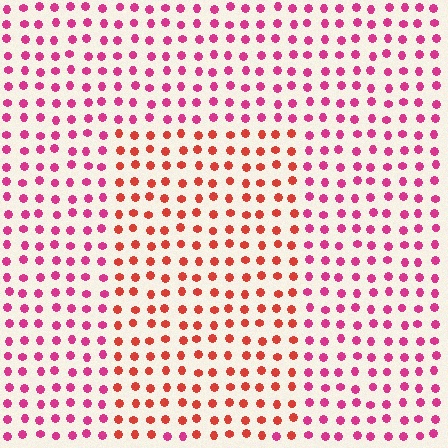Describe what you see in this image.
The image is filled with small magenta elements in a uniform arrangement. A rectangle-shaped region is visible where the elements are tinted to a slightly different hue, forming a subtle color boundary.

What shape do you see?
I see a rectangle.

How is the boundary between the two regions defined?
The boundary is defined purely by a slight shift in hue (about 36 degrees). Spacing, size, and orientation are identical on both sides.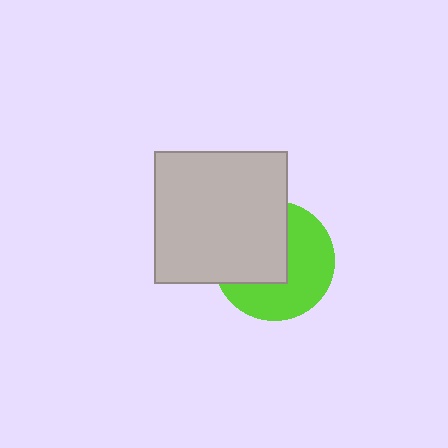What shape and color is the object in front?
The object in front is a light gray square.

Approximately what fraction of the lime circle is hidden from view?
Roughly 46% of the lime circle is hidden behind the light gray square.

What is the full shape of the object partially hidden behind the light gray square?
The partially hidden object is a lime circle.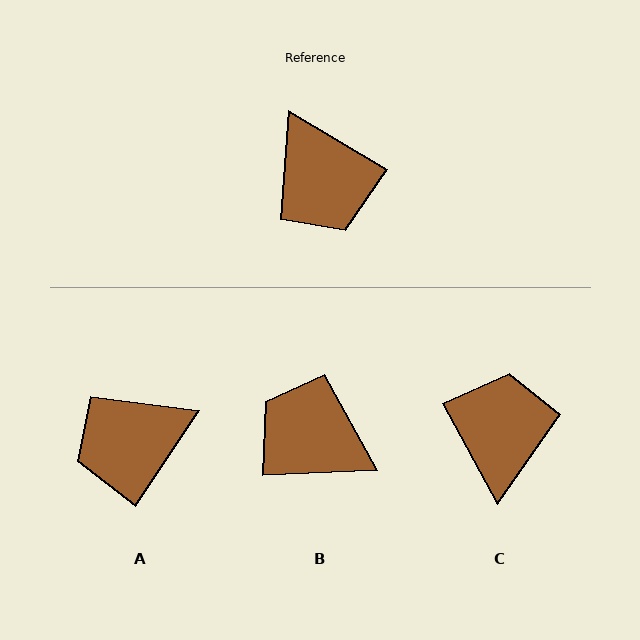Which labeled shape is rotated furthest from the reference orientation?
C, about 150 degrees away.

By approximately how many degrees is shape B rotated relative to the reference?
Approximately 146 degrees clockwise.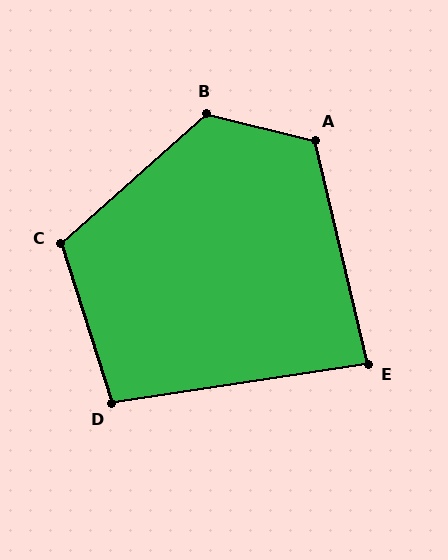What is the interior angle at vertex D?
Approximately 99 degrees (obtuse).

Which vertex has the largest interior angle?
B, at approximately 125 degrees.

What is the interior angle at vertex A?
Approximately 117 degrees (obtuse).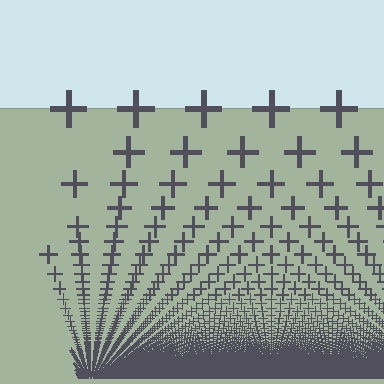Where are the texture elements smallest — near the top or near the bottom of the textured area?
Near the bottom.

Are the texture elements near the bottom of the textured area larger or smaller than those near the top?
Smaller. The gradient is inverted — elements near the bottom are smaller and denser.